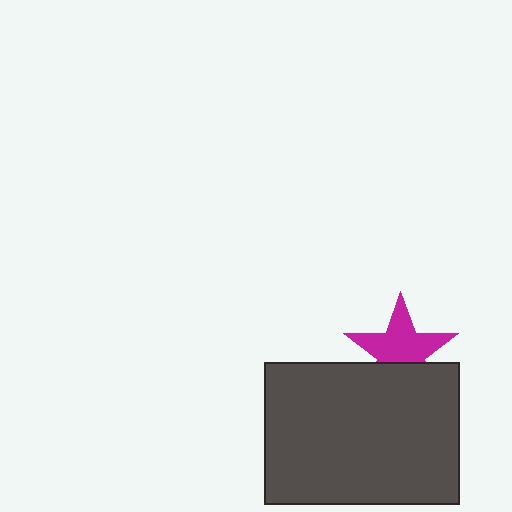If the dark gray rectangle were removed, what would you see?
You would see the complete magenta star.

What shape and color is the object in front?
The object in front is a dark gray rectangle.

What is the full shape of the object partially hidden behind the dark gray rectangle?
The partially hidden object is a magenta star.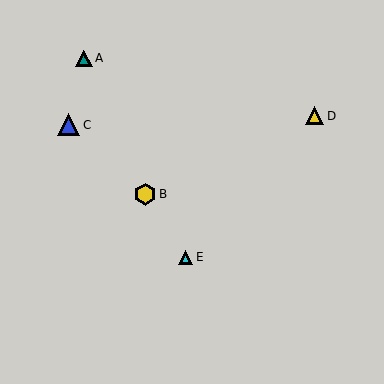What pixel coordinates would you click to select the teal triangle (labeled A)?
Click at (84, 58) to select the teal triangle A.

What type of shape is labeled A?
Shape A is a teal triangle.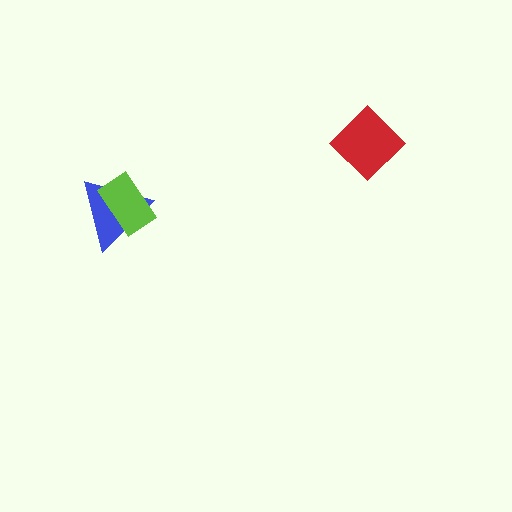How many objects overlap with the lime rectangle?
1 object overlaps with the lime rectangle.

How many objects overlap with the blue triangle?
1 object overlaps with the blue triangle.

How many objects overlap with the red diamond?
0 objects overlap with the red diamond.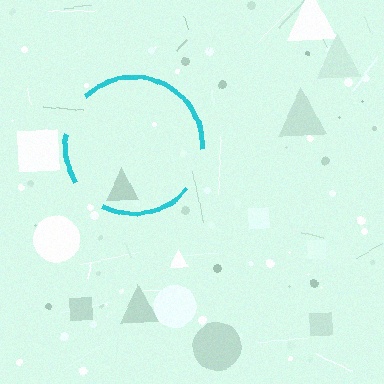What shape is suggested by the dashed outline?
The dashed outline suggests a circle.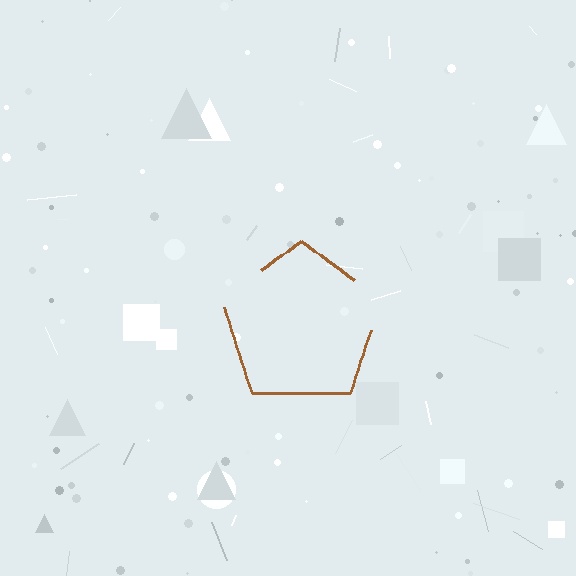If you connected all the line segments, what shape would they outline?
They would outline a pentagon.